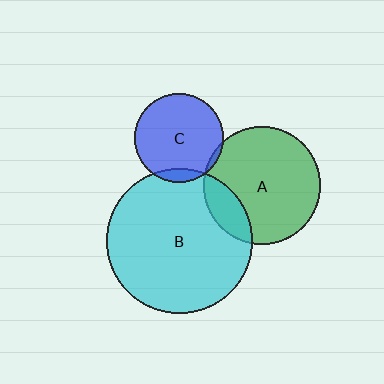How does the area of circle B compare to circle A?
Approximately 1.6 times.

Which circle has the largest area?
Circle B (cyan).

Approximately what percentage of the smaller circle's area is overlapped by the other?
Approximately 10%.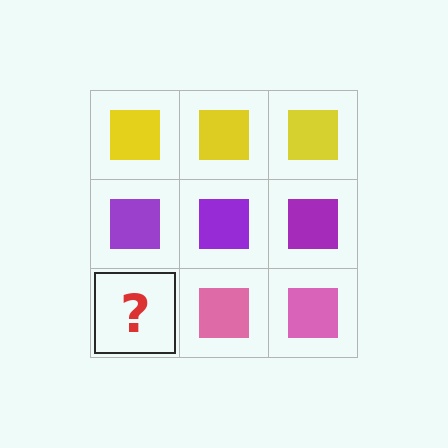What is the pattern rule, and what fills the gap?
The rule is that each row has a consistent color. The gap should be filled with a pink square.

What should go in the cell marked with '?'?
The missing cell should contain a pink square.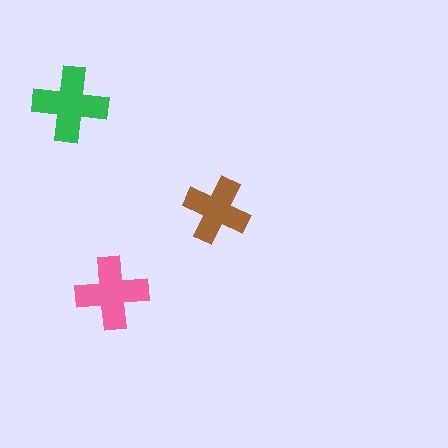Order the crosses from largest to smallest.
the green one, the pink one, the brown one.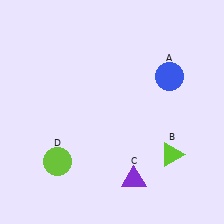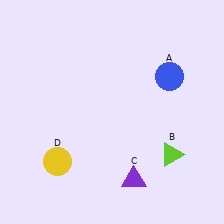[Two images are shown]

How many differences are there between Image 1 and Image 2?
There is 1 difference between the two images.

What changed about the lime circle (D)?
In Image 1, D is lime. In Image 2, it changed to yellow.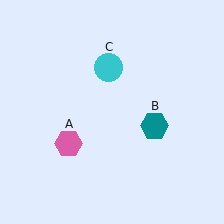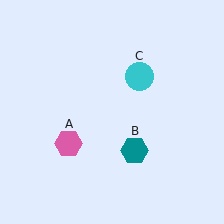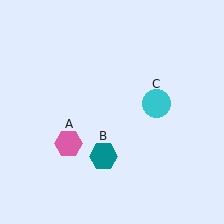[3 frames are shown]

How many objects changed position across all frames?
2 objects changed position: teal hexagon (object B), cyan circle (object C).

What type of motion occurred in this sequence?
The teal hexagon (object B), cyan circle (object C) rotated clockwise around the center of the scene.